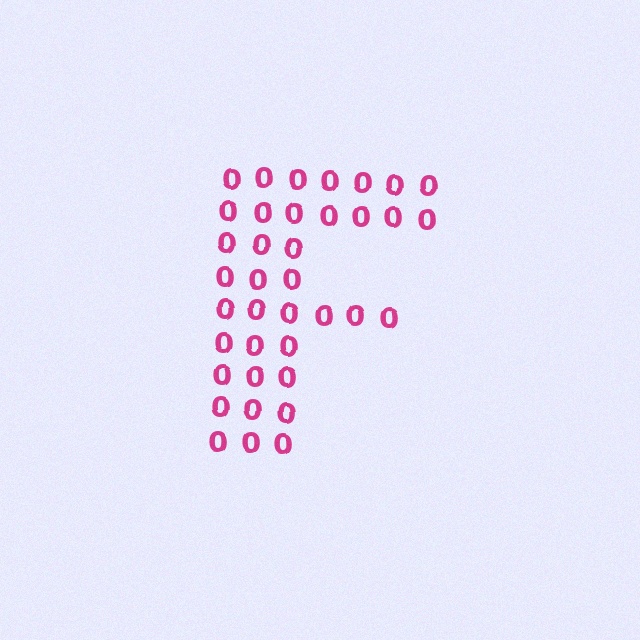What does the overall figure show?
The overall figure shows the letter F.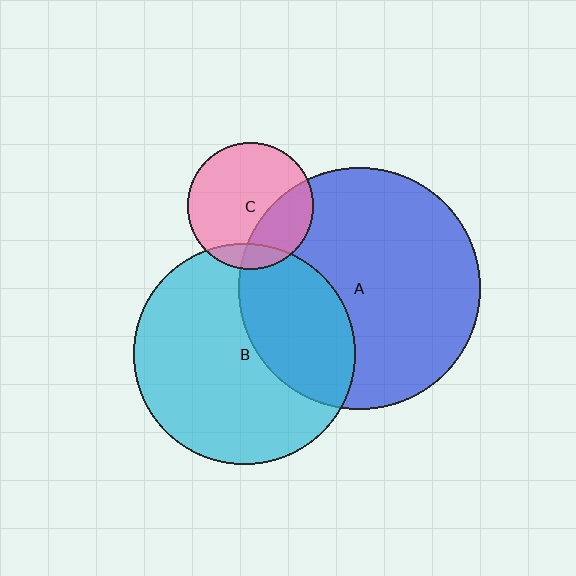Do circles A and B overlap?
Yes.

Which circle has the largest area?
Circle A (blue).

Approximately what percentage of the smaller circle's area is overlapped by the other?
Approximately 35%.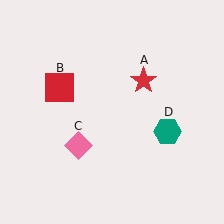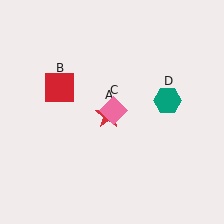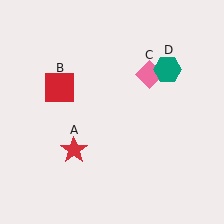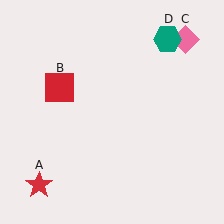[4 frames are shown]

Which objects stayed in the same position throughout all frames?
Red square (object B) remained stationary.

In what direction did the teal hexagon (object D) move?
The teal hexagon (object D) moved up.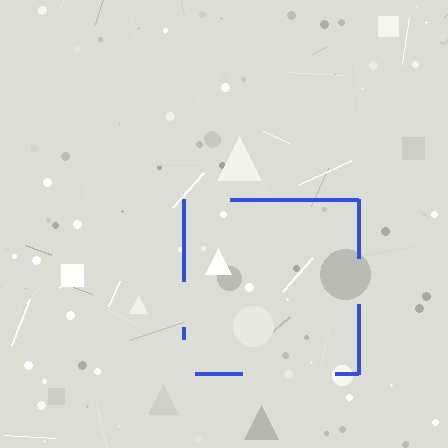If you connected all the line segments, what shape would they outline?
They would outline a square.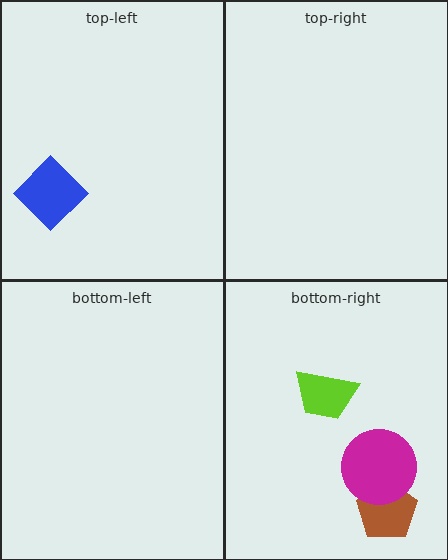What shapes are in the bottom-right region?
The lime trapezoid, the brown pentagon, the magenta circle.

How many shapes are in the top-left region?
1.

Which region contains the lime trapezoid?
The bottom-right region.